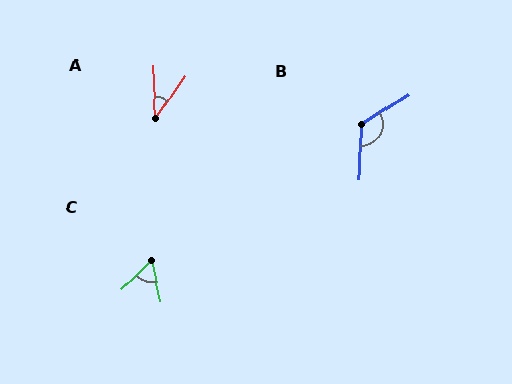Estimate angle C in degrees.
Approximately 57 degrees.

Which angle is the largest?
B, at approximately 124 degrees.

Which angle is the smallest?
A, at approximately 36 degrees.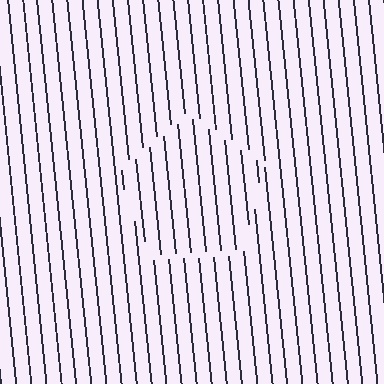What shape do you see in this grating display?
An illusory pentagon. The interior of the shape contains the same grating, shifted by half a period — the contour is defined by the phase discontinuity where line-ends from the inner and outer gratings abut.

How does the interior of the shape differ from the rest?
The interior of the shape contains the same grating, shifted by half a period — the contour is defined by the phase discontinuity where line-ends from the inner and outer gratings abut.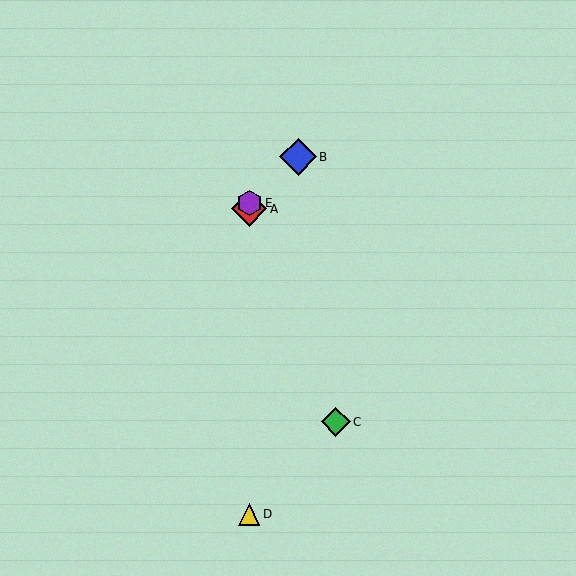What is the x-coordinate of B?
Object B is at x≈298.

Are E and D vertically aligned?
Yes, both are at x≈249.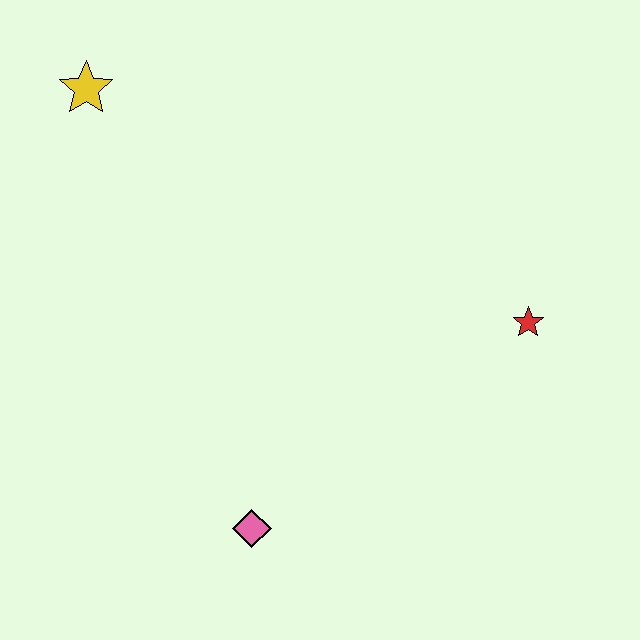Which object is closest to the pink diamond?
The red star is closest to the pink diamond.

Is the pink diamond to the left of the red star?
Yes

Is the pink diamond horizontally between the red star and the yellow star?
Yes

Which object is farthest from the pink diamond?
The yellow star is farthest from the pink diamond.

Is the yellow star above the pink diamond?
Yes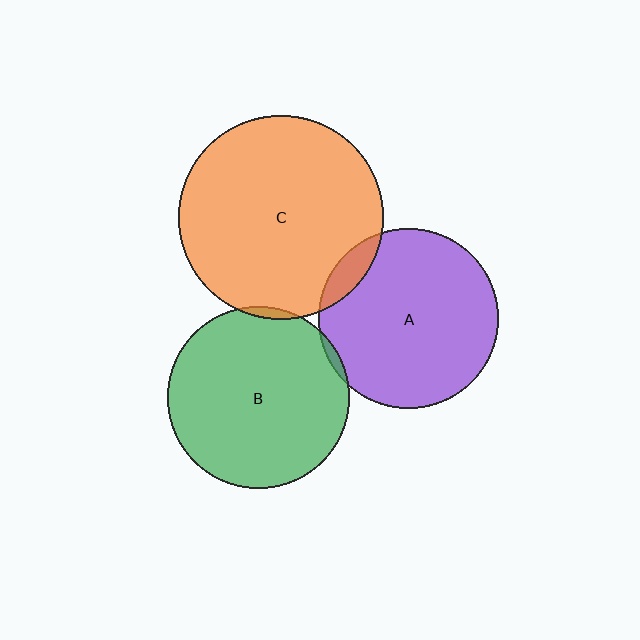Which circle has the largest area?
Circle C (orange).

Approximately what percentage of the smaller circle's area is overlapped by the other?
Approximately 5%.